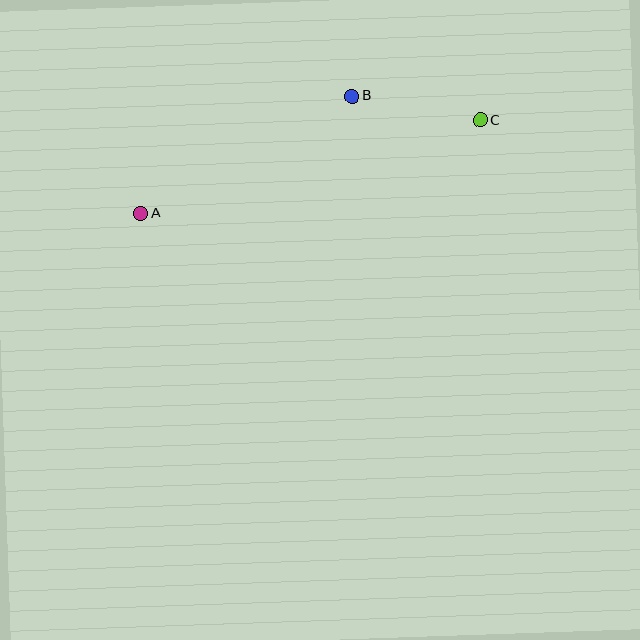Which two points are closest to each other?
Points B and C are closest to each other.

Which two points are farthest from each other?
Points A and C are farthest from each other.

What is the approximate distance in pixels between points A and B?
The distance between A and B is approximately 242 pixels.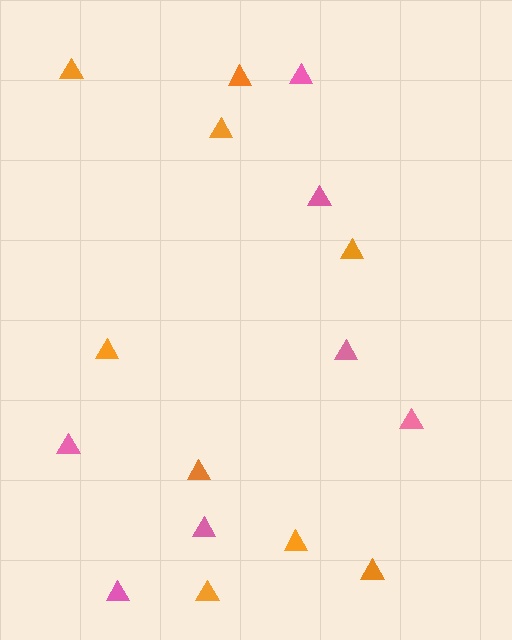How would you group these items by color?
There are 2 groups: one group of pink triangles (7) and one group of orange triangles (9).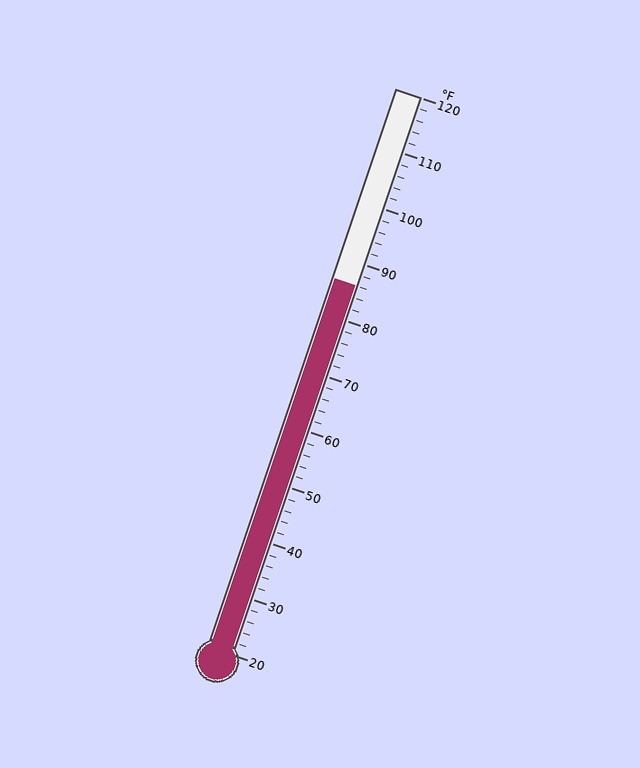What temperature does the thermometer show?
The thermometer shows approximately 86°F.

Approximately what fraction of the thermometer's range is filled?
The thermometer is filled to approximately 65% of its range.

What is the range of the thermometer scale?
The thermometer scale ranges from 20°F to 120°F.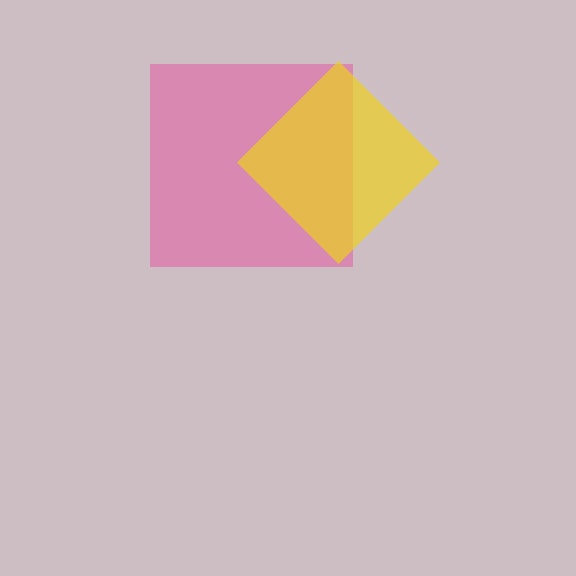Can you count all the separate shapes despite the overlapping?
Yes, there are 2 separate shapes.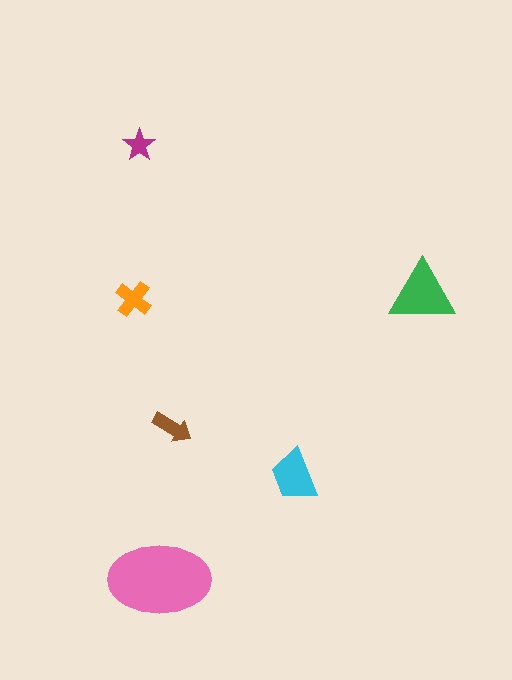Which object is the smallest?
The magenta star.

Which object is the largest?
The pink ellipse.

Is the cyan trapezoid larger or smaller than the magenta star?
Larger.